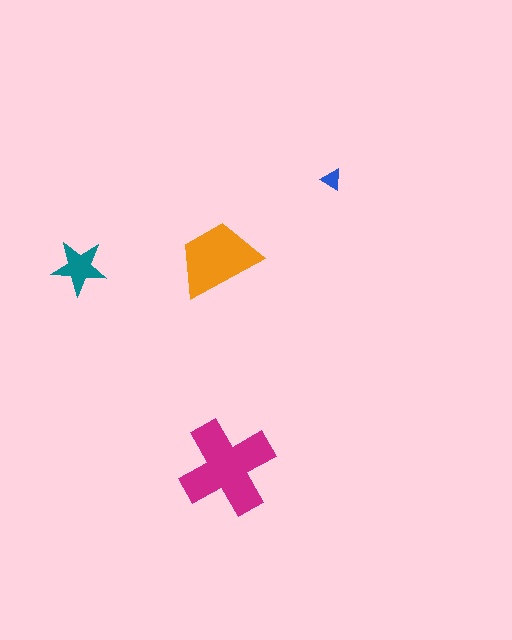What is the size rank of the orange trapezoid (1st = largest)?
2nd.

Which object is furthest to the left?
The teal star is leftmost.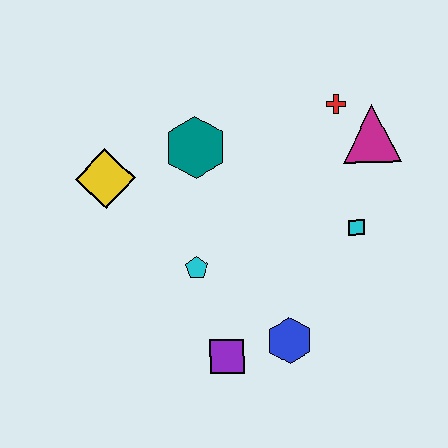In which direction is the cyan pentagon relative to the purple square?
The cyan pentagon is above the purple square.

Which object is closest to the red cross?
The magenta triangle is closest to the red cross.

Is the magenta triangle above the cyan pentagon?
Yes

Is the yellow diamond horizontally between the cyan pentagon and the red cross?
No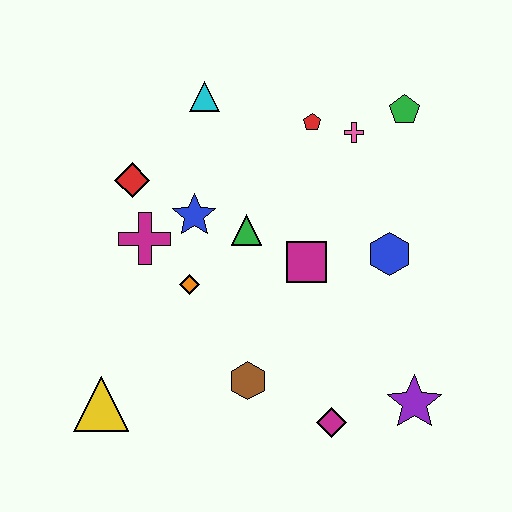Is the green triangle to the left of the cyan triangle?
No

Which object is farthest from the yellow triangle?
The green pentagon is farthest from the yellow triangle.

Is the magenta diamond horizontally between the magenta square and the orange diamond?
No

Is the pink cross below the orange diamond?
No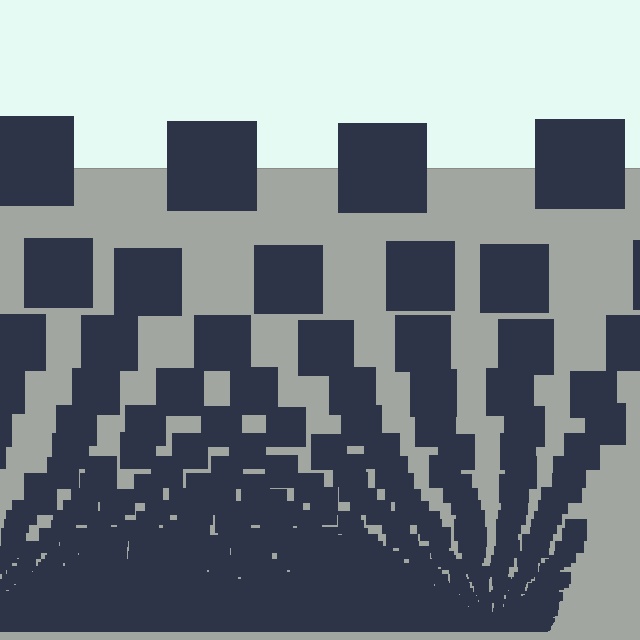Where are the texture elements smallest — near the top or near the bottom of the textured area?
Near the bottom.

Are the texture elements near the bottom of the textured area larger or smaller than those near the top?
Smaller. The gradient is inverted — elements near the bottom are smaller and denser.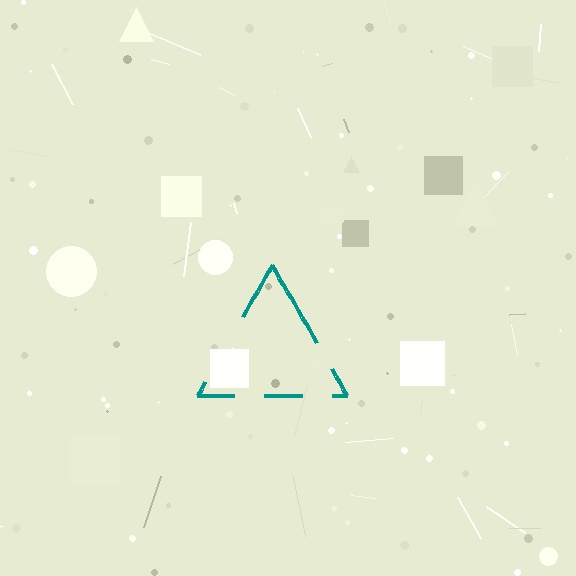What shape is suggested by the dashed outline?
The dashed outline suggests a triangle.